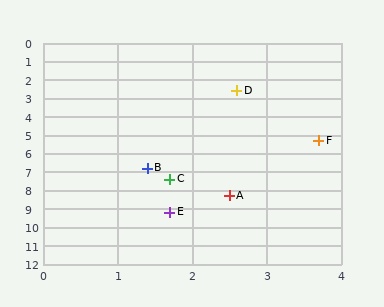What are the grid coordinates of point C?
Point C is at approximately (1.7, 7.4).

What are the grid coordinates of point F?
Point F is at approximately (3.7, 5.3).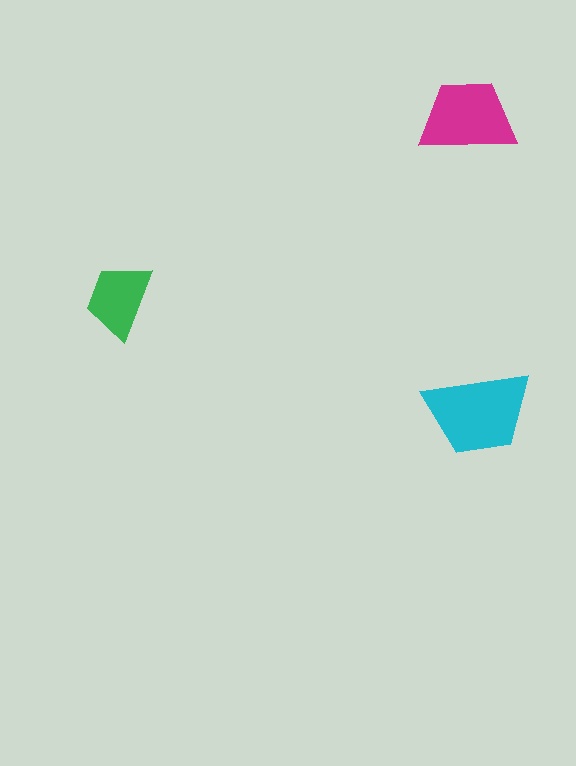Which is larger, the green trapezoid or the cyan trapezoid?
The cyan one.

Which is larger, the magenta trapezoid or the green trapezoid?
The magenta one.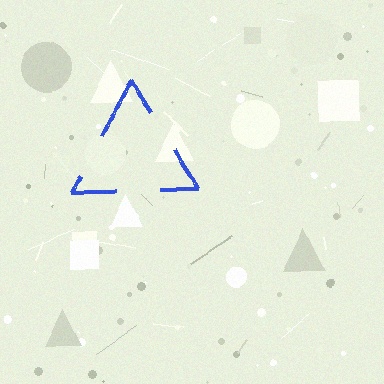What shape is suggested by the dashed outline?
The dashed outline suggests a triangle.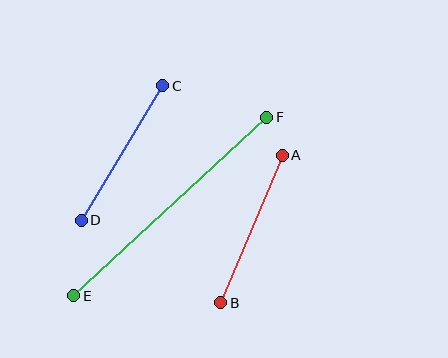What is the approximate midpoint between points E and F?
The midpoint is at approximately (170, 207) pixels.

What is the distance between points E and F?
The distance is approximately 263 pixels.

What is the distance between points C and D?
The distance is approximately 157 pixels.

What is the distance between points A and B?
The distance is approximately 160 pixels.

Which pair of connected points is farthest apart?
Points E and F are farthest apart.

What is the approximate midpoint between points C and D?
The midpoint is at approximately (122, 153) pixels.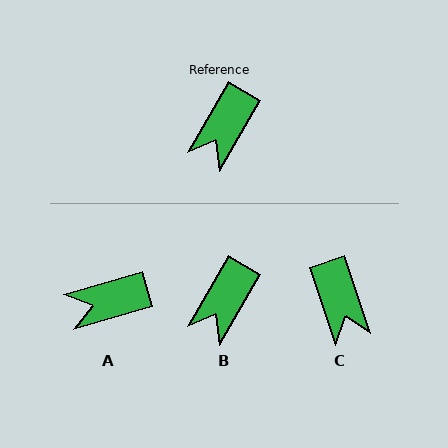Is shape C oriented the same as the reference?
No, it is off by about 48 degrees.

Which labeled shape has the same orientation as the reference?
B.